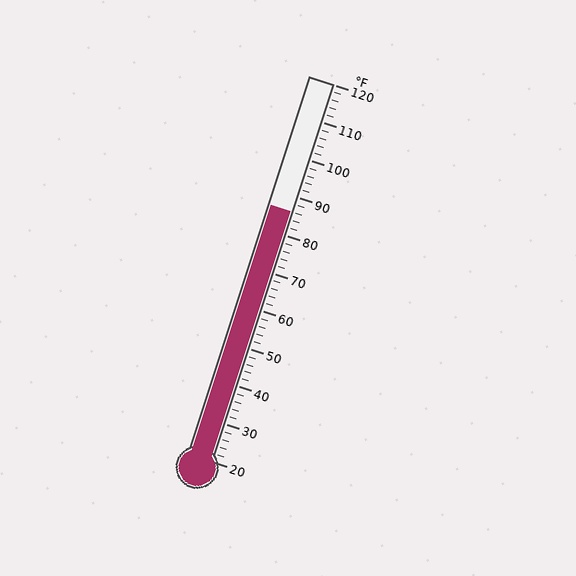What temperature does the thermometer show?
The thermometer shows approximately 86°F.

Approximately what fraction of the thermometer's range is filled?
The thermometer is filled to approximately 65% of its range.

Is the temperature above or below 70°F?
The temperature is above 70°F.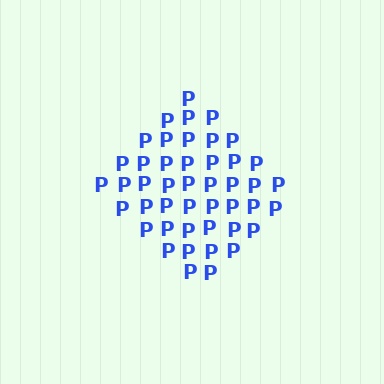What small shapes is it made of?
It is made of small letter P's.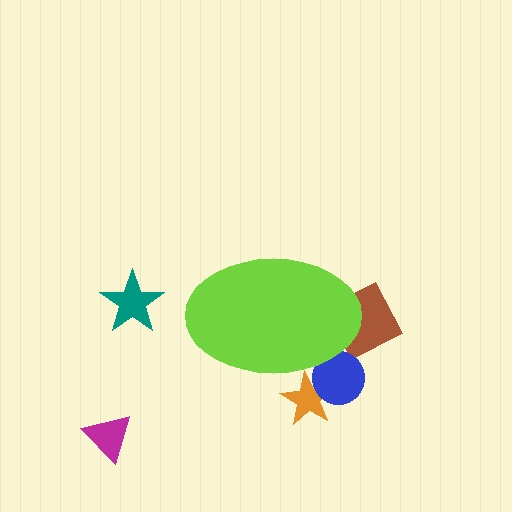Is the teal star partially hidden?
No, the teal star is fully visible.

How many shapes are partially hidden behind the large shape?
3 shapes are partially hidden.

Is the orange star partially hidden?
Yes, the orange star is partially hidden behind the lime ellipse.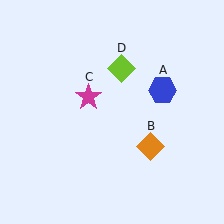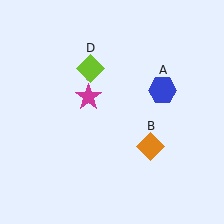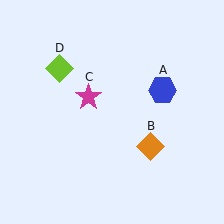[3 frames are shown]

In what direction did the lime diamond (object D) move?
The lime diamond (object D) moved left.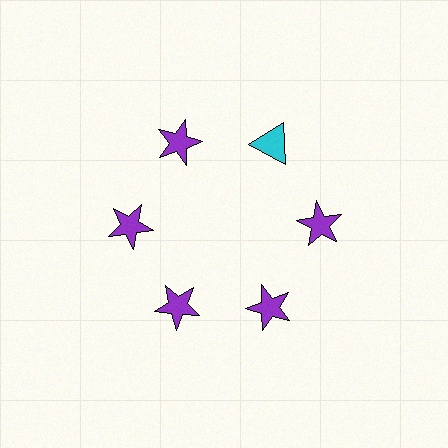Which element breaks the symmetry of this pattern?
The cyan triangle at roughly the 1 o'clock position breaks the symmetry. All other shapes are purple stars.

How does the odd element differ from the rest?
It differs in both color (cyan instead of purple) and shape (triangle instead of star).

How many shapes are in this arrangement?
There are 6 shapes arranged in a ring pattern.